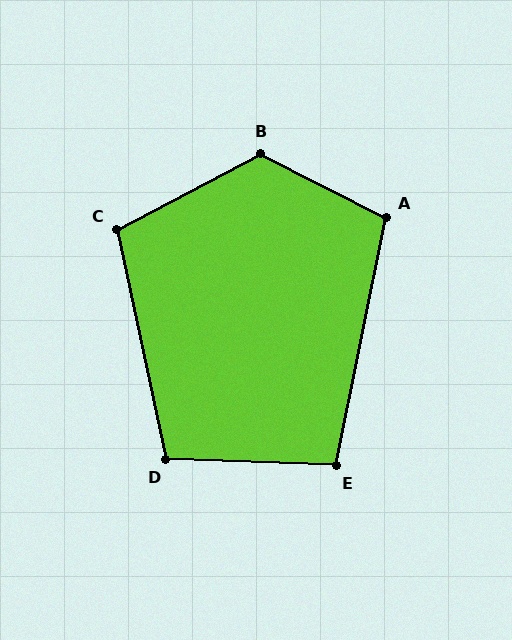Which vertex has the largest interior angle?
B, at approximately 126 degrees.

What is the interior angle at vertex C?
Approximately 106 degrees (obtuse).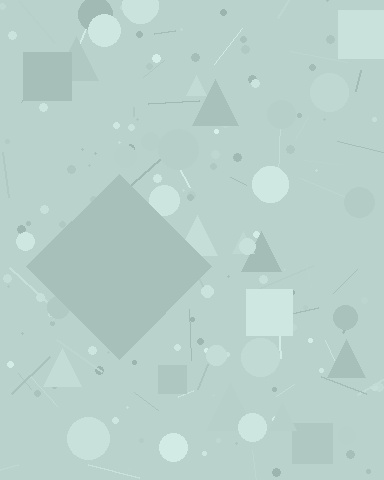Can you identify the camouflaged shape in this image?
The camouflaged shape is a diamond.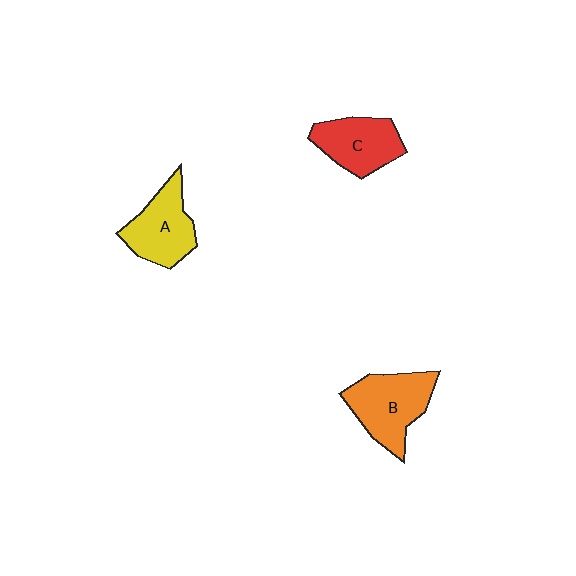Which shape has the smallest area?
Shape C (red).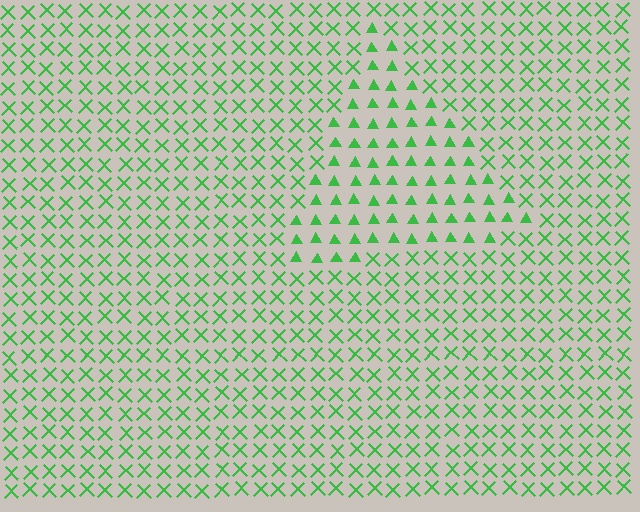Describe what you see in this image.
The image is filled with small green elements arranged in a uniform grid. A triangle-shaped region contains triangles, while the surrounding area contains X marks. The boundary is defined purely by the change in element shape.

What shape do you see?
I see a triangle.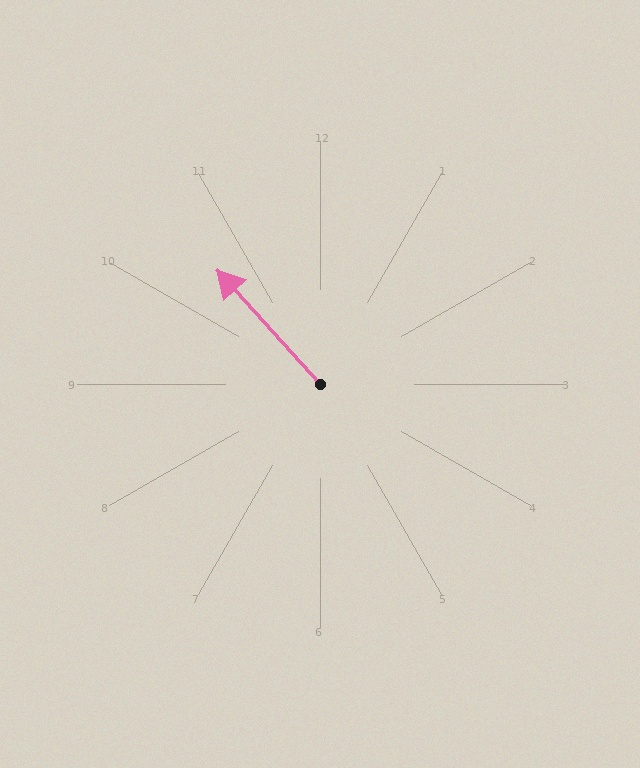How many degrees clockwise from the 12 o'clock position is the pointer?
Approximately 318 degrees.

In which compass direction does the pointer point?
Northwest.